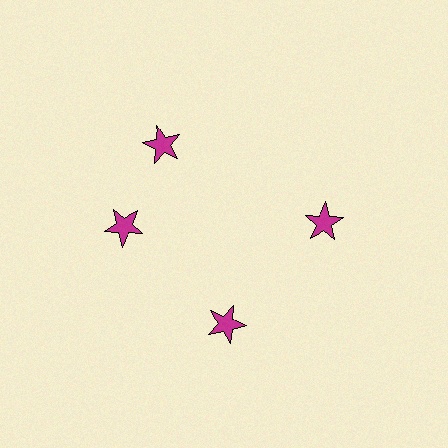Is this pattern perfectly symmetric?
No. The 4 magenta stars are arranged in a ring, but one element near the 12 o'clock position is rotated out of alignment along the ring, breaking the 4-fold rotational symmetry.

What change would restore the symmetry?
The symmetry would be restored by rotating it back into even spacing with its neighbors so that all 4 stars sit at equal angles and equal distance from the center.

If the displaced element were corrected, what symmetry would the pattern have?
It would have 4-fold rotational symmetry — the pattern would map onto itself every 90 degrees.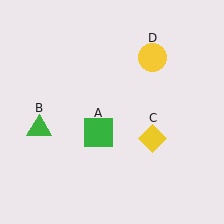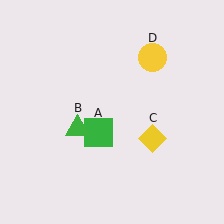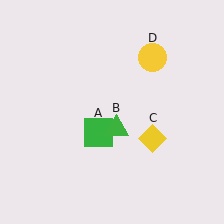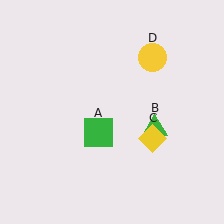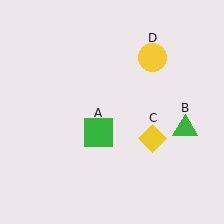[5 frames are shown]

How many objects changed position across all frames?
1 object changed position: green triangle (object B).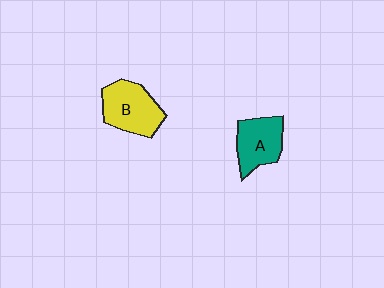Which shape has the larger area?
Shape B (yellow).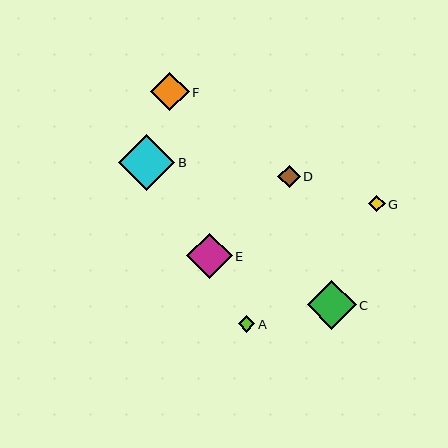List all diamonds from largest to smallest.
From largest to smallest: B, C, E, F, D, G, A.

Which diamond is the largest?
Diamond B is the largest with a size of approximately 56 pixels.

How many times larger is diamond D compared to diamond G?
Diamond D is approximately 1.4 times the size of diamond G.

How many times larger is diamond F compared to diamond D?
Diamond F is approximately 1.7 times the size of diamond D.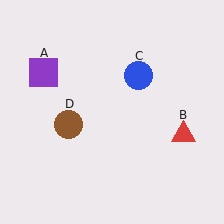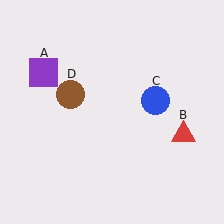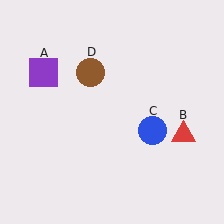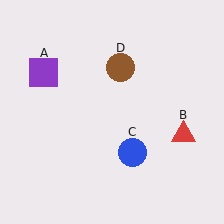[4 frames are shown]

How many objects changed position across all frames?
2 objects changed position: blue circle (object C), brown circle (object D).